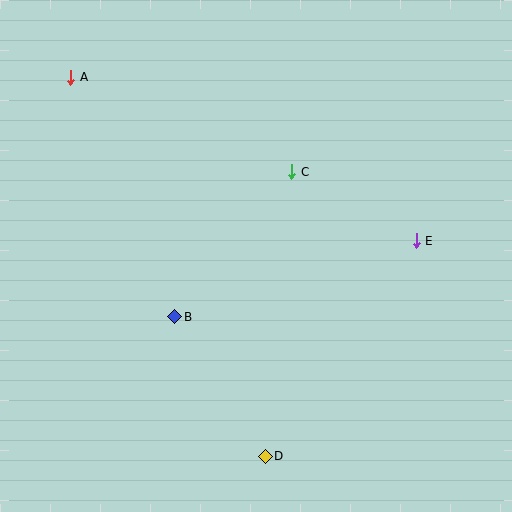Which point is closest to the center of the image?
Point C at (292, 172) is closest to the center.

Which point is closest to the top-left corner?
Point A is closest to the top-left corner.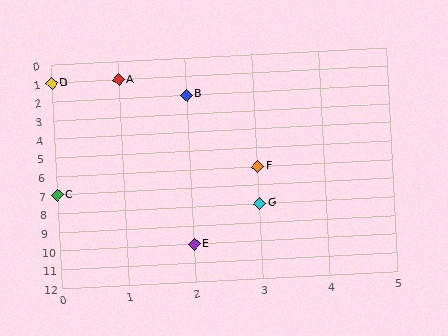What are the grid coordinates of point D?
Point D is at grid coordinates (0, 1).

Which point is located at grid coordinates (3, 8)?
Point G is at (3, 8).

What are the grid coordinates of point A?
Point A is at grid coordinates (1, 1).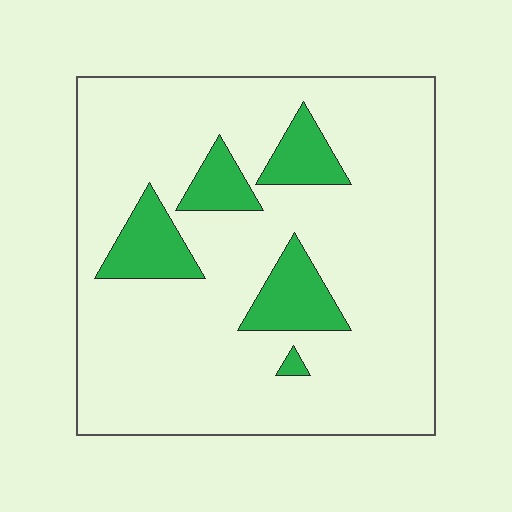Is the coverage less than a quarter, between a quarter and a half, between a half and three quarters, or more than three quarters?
Less than a quarter.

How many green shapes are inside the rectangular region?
5.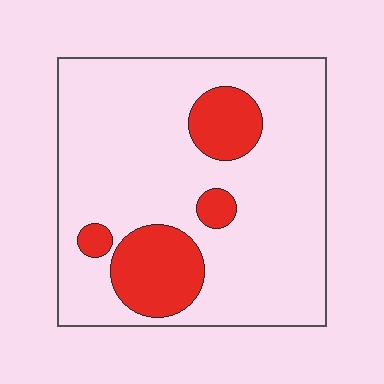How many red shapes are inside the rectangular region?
4.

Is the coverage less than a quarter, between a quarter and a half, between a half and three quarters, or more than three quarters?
Less than a quarter.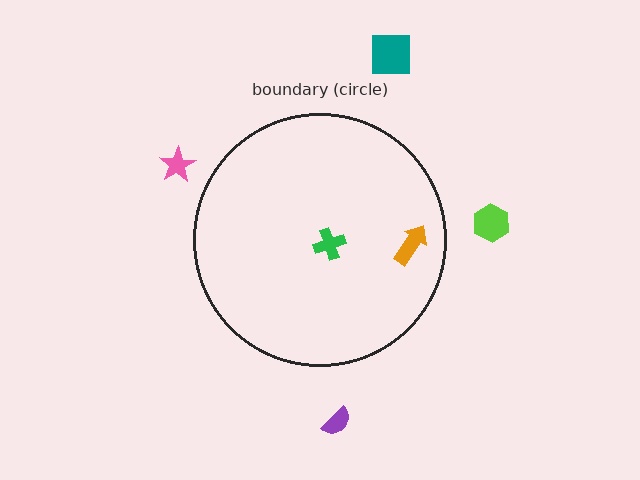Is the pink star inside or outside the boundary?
Outside.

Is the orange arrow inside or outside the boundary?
Inside.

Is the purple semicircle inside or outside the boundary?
Outside.